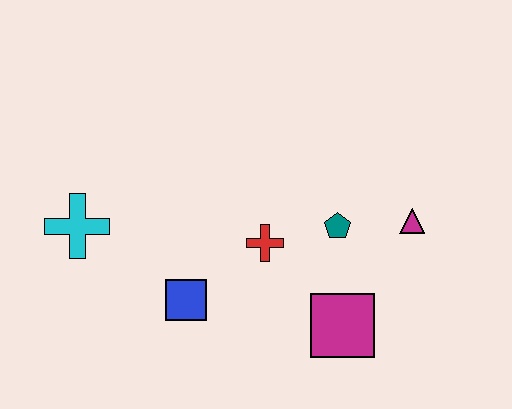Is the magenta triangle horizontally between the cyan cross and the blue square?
No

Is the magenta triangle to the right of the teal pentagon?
Yes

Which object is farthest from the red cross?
The cyan cross is farthest from the red cross.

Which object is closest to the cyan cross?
The blue square is closest to the cyan cross.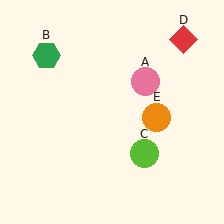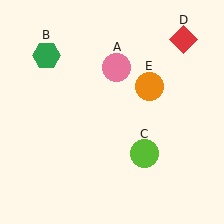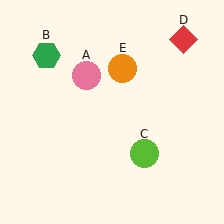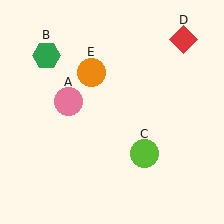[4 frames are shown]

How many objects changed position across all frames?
2 objects changed position: pink circle (object A), orange circle (object E).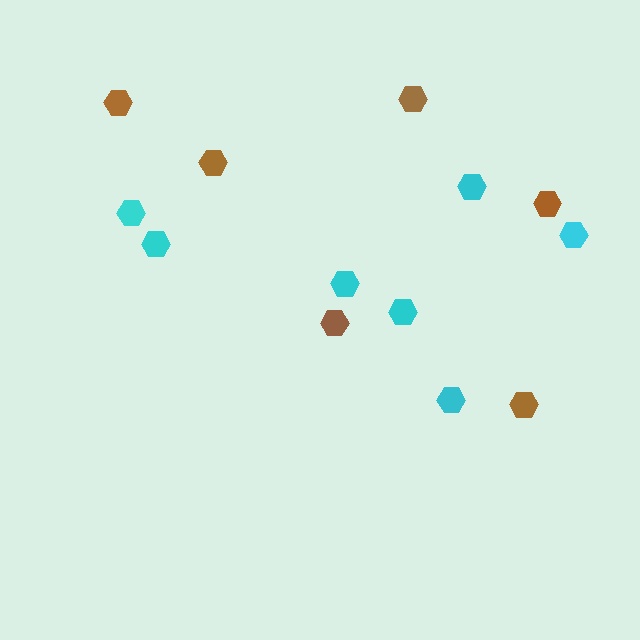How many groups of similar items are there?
There are 2 groups: one group of brown hexagons (6) and one group of cyan hexagons (7).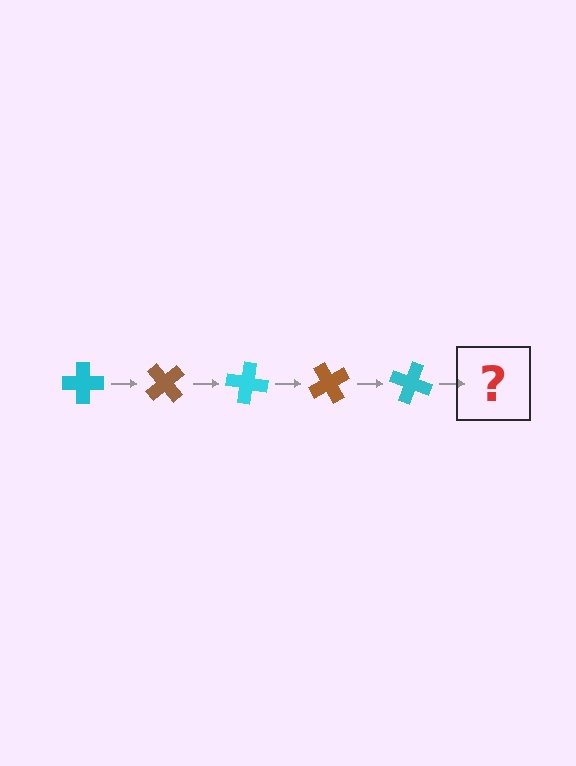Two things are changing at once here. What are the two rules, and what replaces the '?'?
The two rules are that it rotates 50 degrees each step and the color cycles through cyan and brown. The '?' should be a brown cross, rotated 250 degrees from the start.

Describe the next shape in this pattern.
It should be a brown cross, rotated 250 degrees from the start.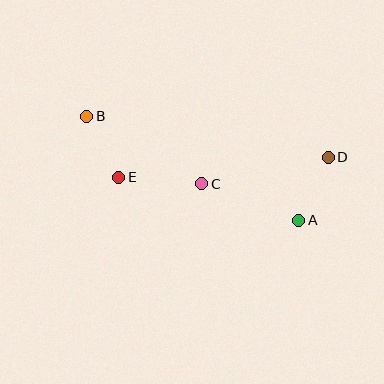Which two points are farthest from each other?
Points B and D are farthest from each other.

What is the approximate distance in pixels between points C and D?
The distance between C and D is approximately 129 pixels.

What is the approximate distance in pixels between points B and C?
The distance between B and C is approximately 133 pixels.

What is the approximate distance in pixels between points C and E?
The distance between C and E is approximately 83 pixels.